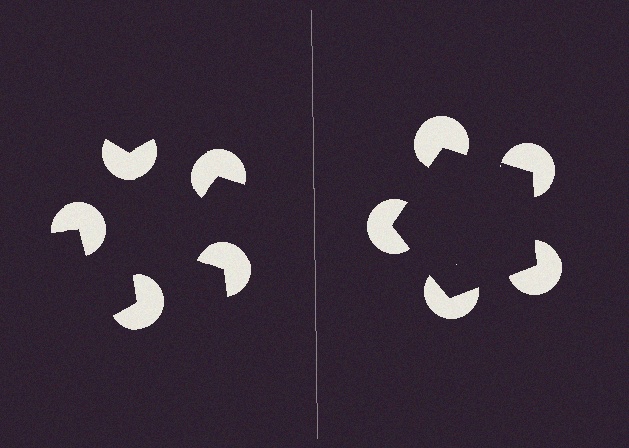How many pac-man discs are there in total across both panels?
10 — 5 on each side.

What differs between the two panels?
The pac-man discs are positioned identically on both sides; only the wedge orientations differ. On the right they align to a pentagon; on the left they are misaligned.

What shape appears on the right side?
An illusory pentagon.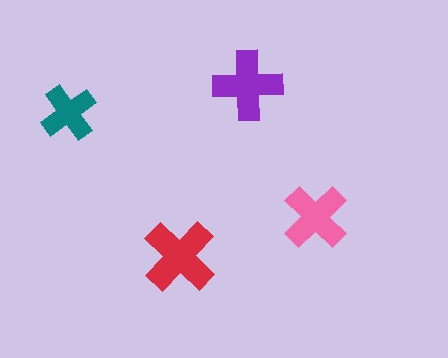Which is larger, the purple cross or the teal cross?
The purple one.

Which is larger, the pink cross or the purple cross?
The purple one.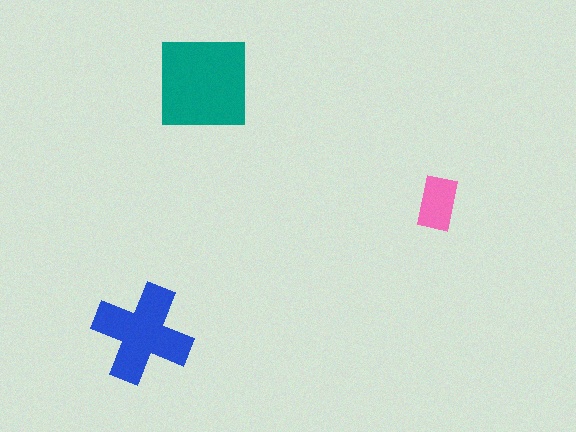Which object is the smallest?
The pink rectangle.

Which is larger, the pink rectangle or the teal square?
The teal square.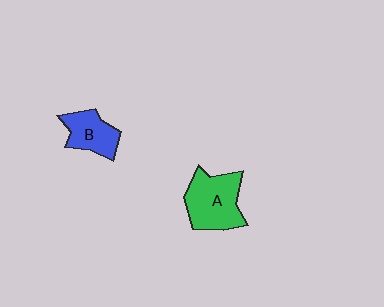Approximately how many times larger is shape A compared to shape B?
Approximately 1.5 times.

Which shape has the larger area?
Shape A (green).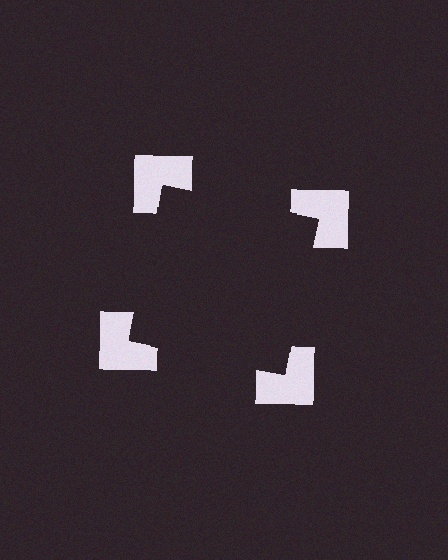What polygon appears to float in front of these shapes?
An illusory square — its edges are inferred from the aligned wedge cuts in the notched squares, not physically drawn.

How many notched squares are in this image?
There are 4 — one at each vertex of the illusory square.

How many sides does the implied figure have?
4 sides.